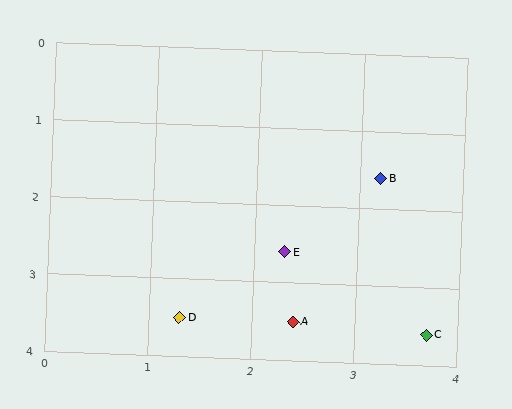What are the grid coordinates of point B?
Point B is at approximately (3.2, 1.6).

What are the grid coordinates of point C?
Point C is at approximately (3.7, 3.6).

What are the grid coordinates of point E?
Point E is at approximately (2.3, 2.6).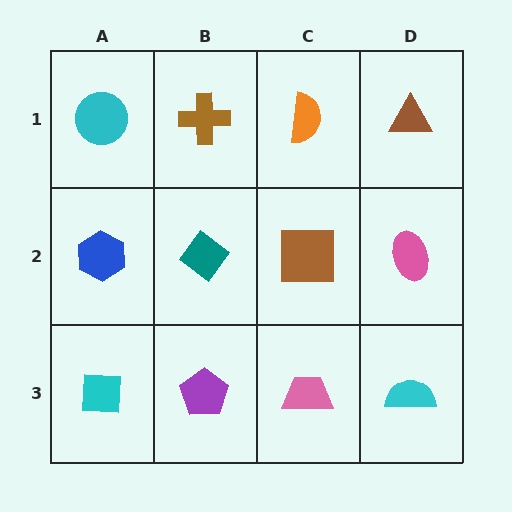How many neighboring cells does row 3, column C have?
3.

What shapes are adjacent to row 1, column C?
A brown square (row 2, column C), a brown cross (row 1, column B), a brown triangle (row 1, column D).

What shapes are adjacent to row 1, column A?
A blue hexagon (row 2, column A), a brown cross (row 1, column B).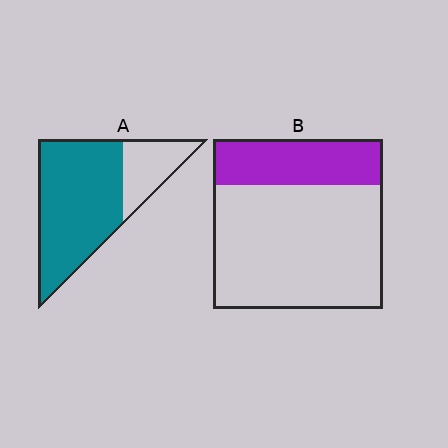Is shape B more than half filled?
No.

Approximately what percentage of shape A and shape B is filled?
A is approximately 75% and B is approximately 25%.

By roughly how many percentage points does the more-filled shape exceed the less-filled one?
By roughly 50 percentage points (A over B).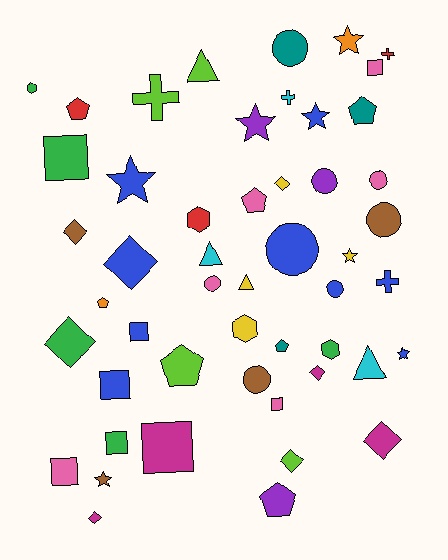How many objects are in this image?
There are 50 objects.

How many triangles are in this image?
There are 4 triangles.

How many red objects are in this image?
There are 3 red objects.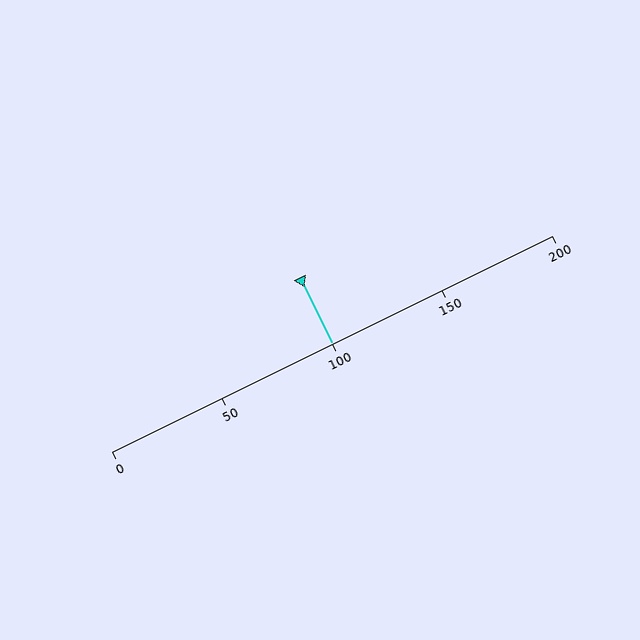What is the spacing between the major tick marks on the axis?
The major ticks are spaced 50 apart.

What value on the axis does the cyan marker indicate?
The marker indicates approximately 100.